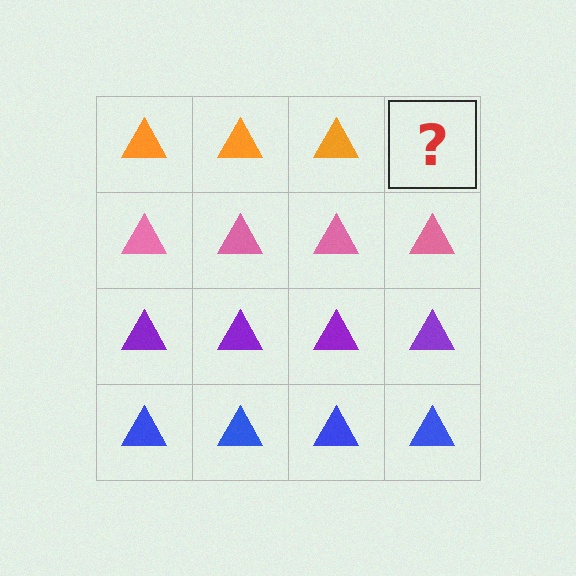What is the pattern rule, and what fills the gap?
The rule is that each row has a consistent color. The gap should be filled with an orange triangle.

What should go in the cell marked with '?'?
The missing cell should contain an orange triangle.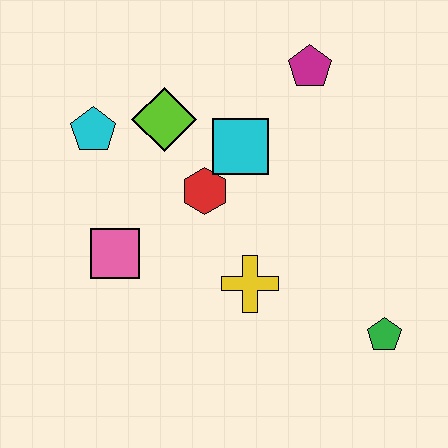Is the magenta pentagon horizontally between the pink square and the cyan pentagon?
No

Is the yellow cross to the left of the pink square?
No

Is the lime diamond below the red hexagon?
No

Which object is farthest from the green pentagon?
The cyan pentagon is farthest from the green pentagon.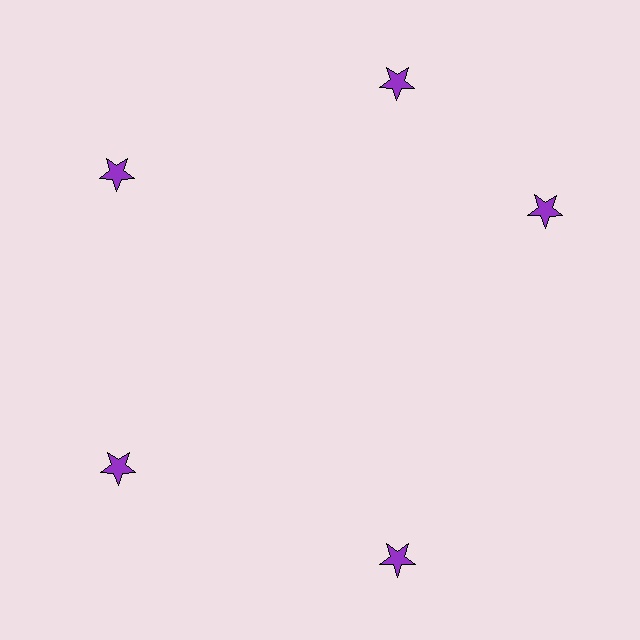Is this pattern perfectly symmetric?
No. The 5 purple stars are arranged in a ring, but one element near the 3 o'clock position is rotated out of alignment along the ring, breaking the 5-fold rotational symmetry.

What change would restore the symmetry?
The symmetry would be restored by rotating it back into even spacing with its neighbors so that all 5 stars sit at equal angles and equal distance from the center.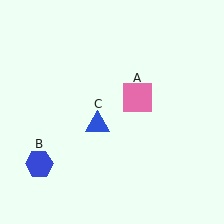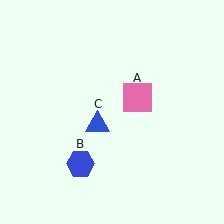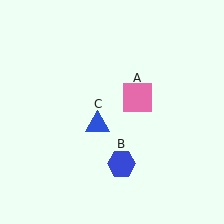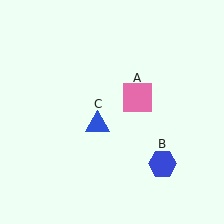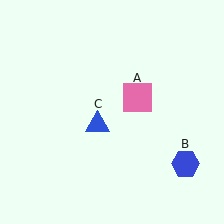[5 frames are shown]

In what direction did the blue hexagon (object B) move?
The blue hexagon (object B) moved right.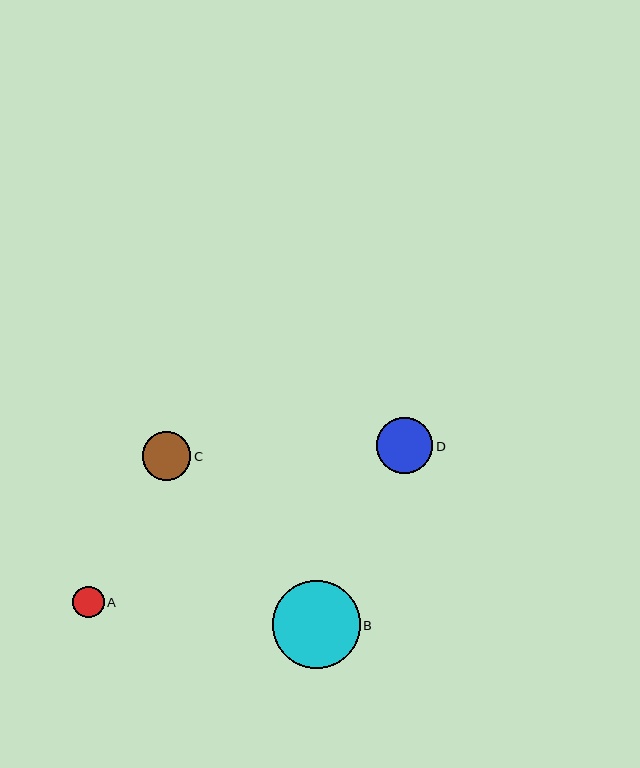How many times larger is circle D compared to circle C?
Circle D is approximately 1.2 times the size of circle C.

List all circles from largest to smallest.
From largest to smallest: B, D, C, A.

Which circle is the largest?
Circle B is the largest with a size of approximately 88 pixels.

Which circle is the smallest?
Circle A is the smallest with a size of approximately 31 pixels.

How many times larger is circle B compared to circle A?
Circle B is approximately 2.8 times the size of circle A.